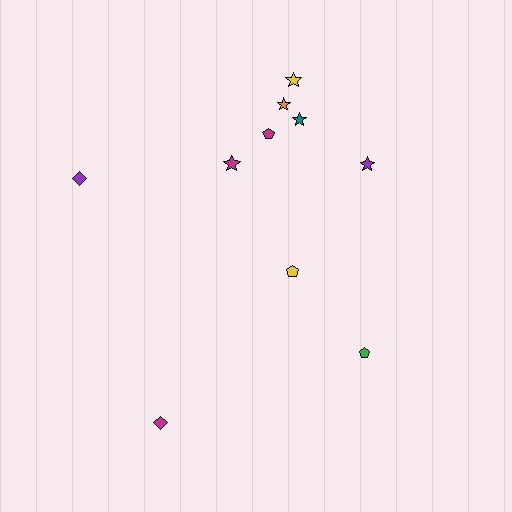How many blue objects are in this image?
There are no blue objects.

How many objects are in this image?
There are 10 objects.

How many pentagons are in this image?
There are 3 pentagons.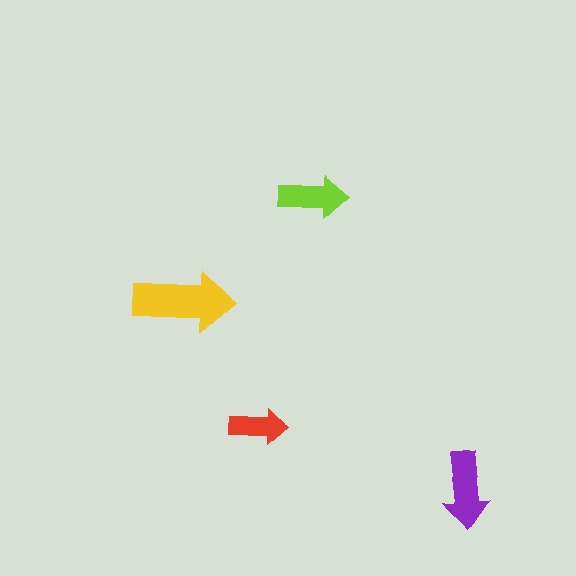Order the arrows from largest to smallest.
the yellow one, the purple one, the lime one, the red one.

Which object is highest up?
The lime arrow is topmost.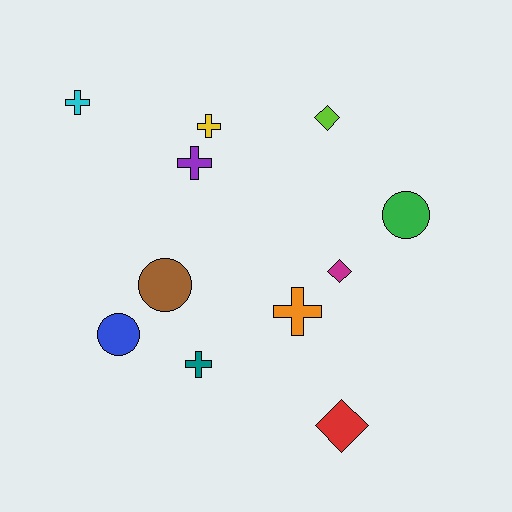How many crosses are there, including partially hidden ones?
There are 5 crosses.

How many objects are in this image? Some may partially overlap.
There are 11 objects.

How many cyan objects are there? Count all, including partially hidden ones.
There is 1 cyan object.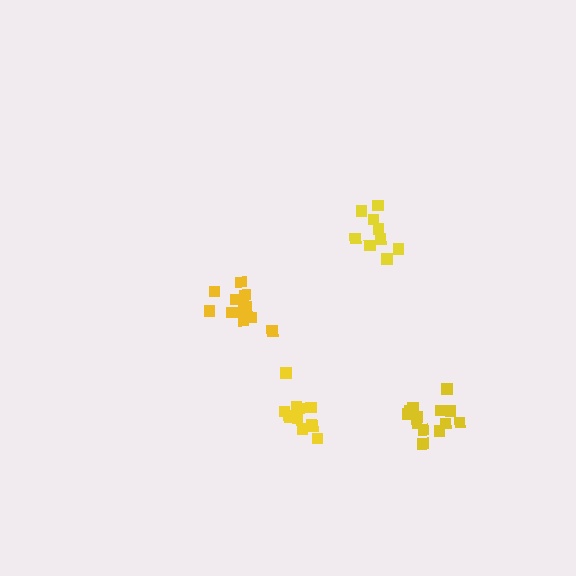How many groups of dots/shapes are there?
There are 4 groups.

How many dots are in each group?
Group 1: 13 dots, Group 2: 14 dots, Group 3: 13 dots, Group 4: 9 dots (49 total).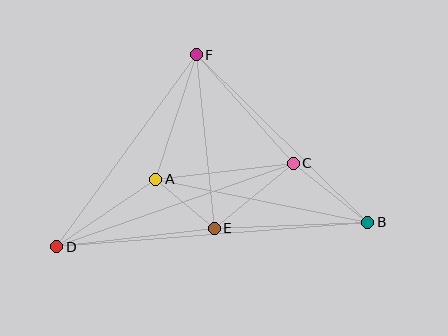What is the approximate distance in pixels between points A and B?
The distance between A and B is approximately 216 pixels.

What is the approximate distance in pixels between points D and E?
The distance between D and E is approximately 159 pixels.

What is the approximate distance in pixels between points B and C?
The distance between B and C is approximately 95 pixels.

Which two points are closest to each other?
Points A and E are closest to each other.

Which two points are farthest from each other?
Points B and D are farthest from each other.